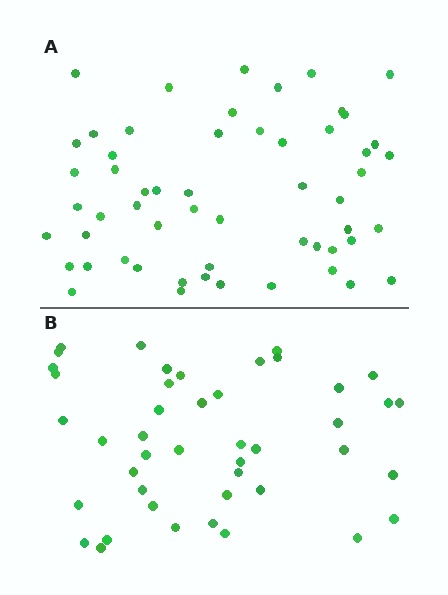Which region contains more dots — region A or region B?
Region A (the top region) has more dots.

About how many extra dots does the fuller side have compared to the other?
Region A has roughly 12 or so more dots than region B.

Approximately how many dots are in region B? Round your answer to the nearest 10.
About 40 dots. (The exact count is 44, which rounds to 40.)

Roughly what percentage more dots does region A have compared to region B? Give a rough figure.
About 25% more.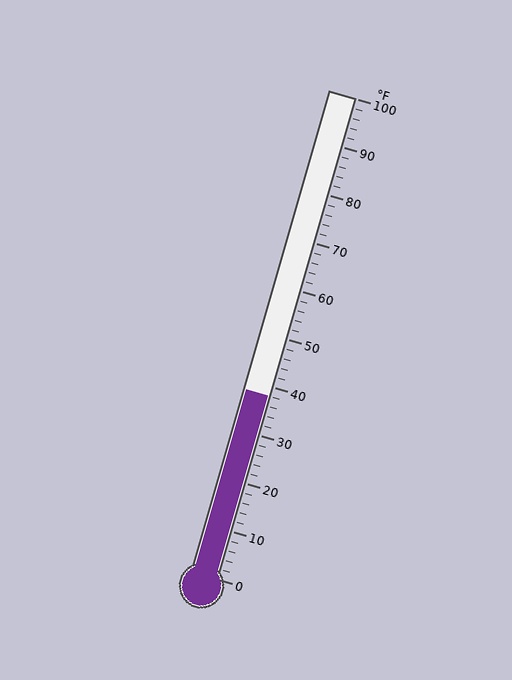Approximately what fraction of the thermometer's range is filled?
The thermometer is filled to approximately 40% of its range.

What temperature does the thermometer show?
The thermometer shows approximately 38°F.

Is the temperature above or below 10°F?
The temperature is above 10°F.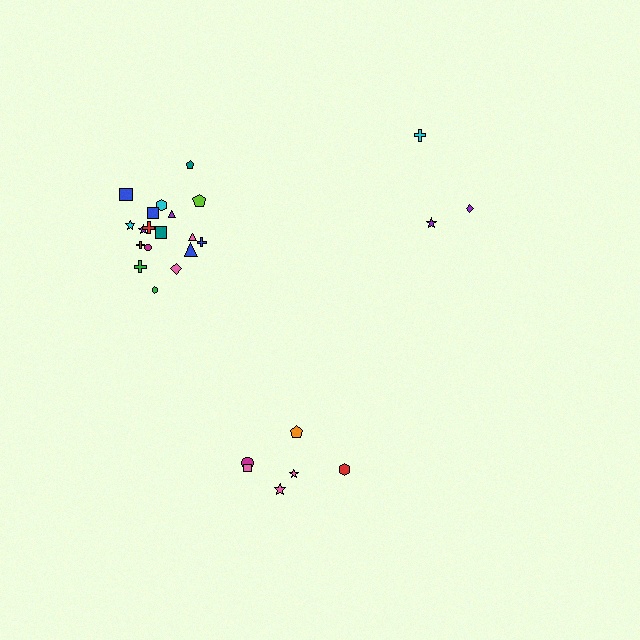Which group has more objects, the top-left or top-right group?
The top-left group.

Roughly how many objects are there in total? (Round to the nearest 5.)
Roughly 25 objects in total.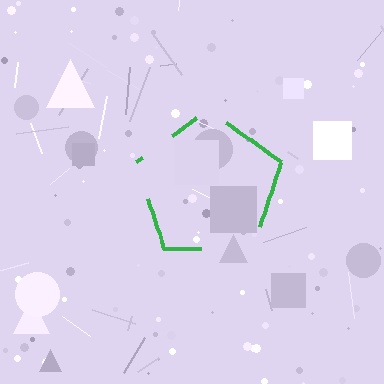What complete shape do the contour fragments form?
The contour fragments form a pentagon.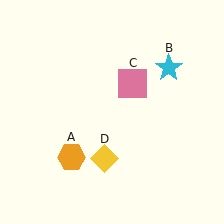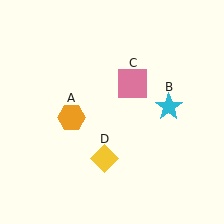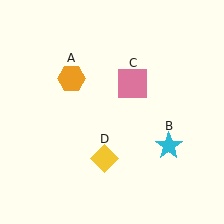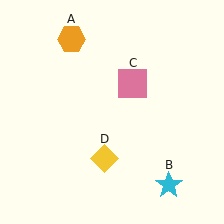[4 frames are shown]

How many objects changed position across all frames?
2 objects changed position: orange hexagon (object A), cyan star (object B).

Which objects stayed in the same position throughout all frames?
Pink square (object C) and yellow diamond (object D) remained stationary.